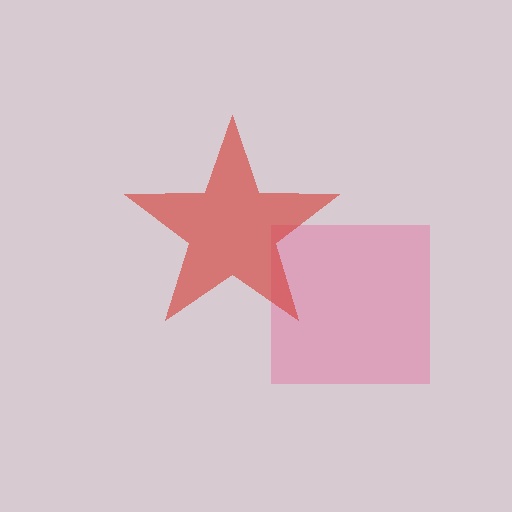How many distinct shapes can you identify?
There are 2 distinct shapes: a pink square, a red star.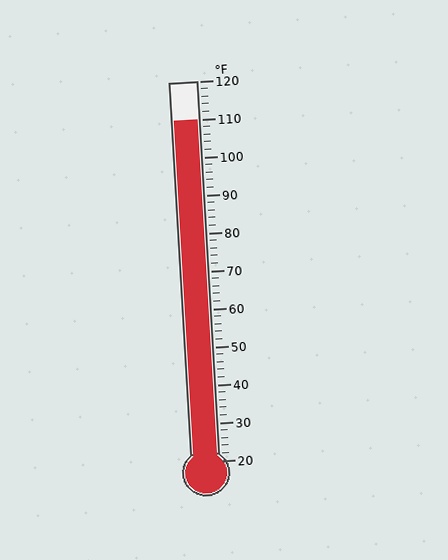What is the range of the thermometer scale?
The thermometer scale ranges from 20°F to 120°F.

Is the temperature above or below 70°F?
The temperature is above 70°F.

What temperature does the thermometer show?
The thermometer shows approximately 110°F.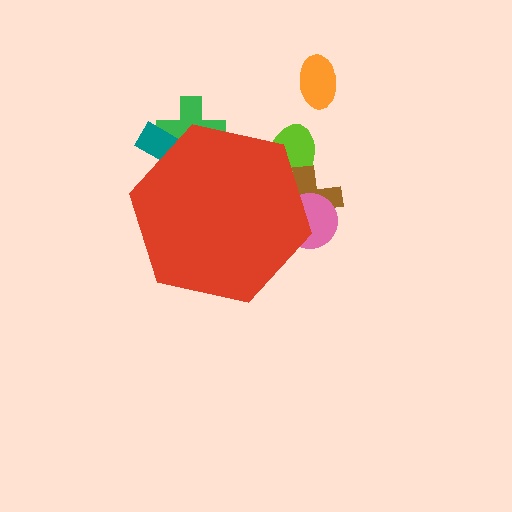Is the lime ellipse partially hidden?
Yes, the lime ellipse is partially hidden behind the red hexagon.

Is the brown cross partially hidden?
Yes, the brown cross is partially hidden behind the red hexagon.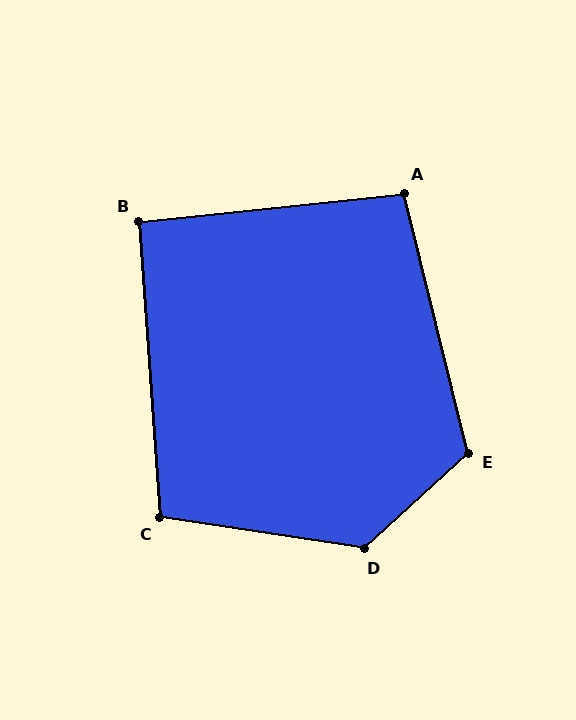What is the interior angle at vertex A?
Approximately 98 degrees (obtuse).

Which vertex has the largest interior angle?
D, at approximately 129 degrees.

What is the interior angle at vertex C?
Approximately 102 degrees (obtuse).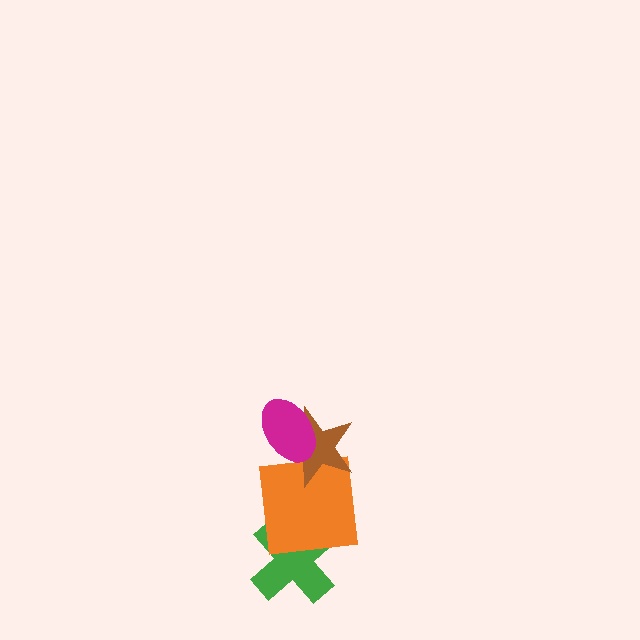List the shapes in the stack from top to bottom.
From top to bottom: the magenta ellipse, the brown star, the orange square, the green cross.